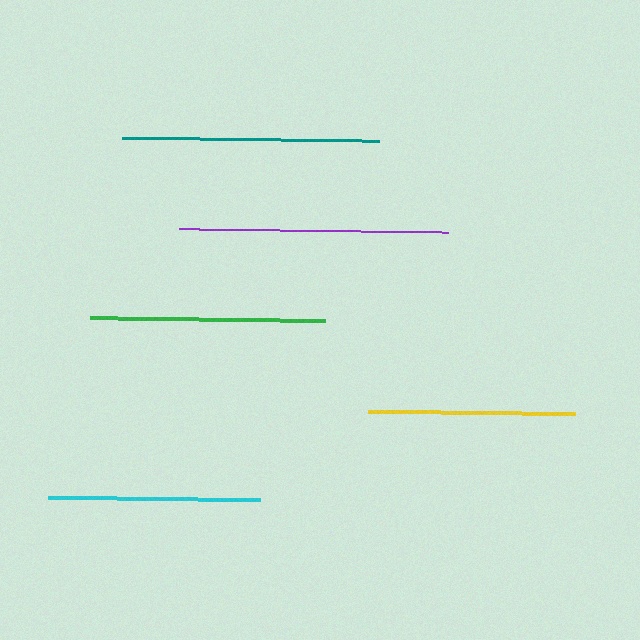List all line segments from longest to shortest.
From longest to shortest: purple, teal, green, cyan, yellow.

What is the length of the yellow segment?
The yellow segment is approximately 207 pixels long.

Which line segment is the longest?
The purple line is the longest at approximately 268 pixels.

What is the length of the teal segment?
The teal segment is approximately 257 pixels long.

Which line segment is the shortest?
The yellow line is the shortest at approximately 207 pixels.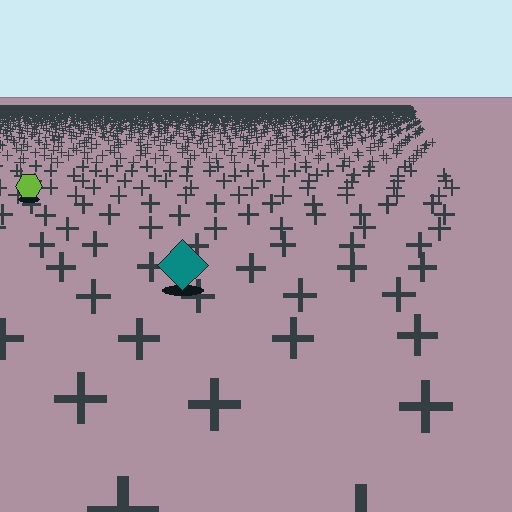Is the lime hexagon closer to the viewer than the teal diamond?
No. The teal diamond is closer — you can tell from the texture gradient: the ground texture is coarser near it.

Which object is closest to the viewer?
The teal diamond is closest. The texture marks near it are larger and more spread out.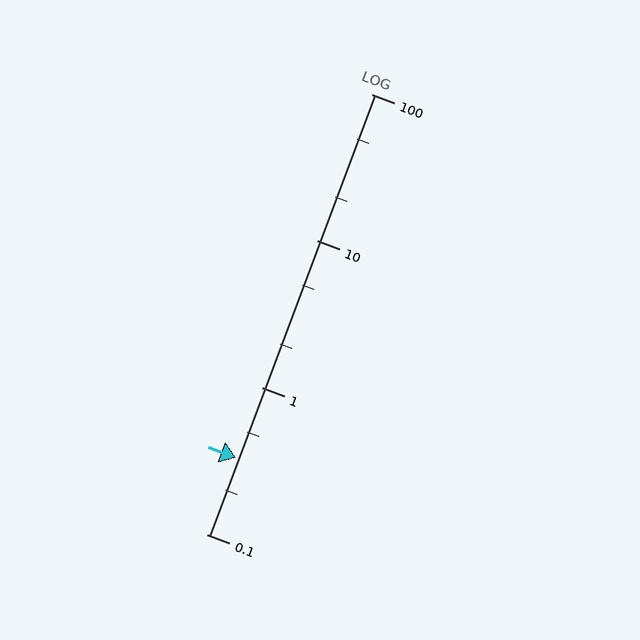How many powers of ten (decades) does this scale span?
The scale spans 3 decades, from 0.1 to 100.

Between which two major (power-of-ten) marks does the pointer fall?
The pointer is between 0.1 and 1.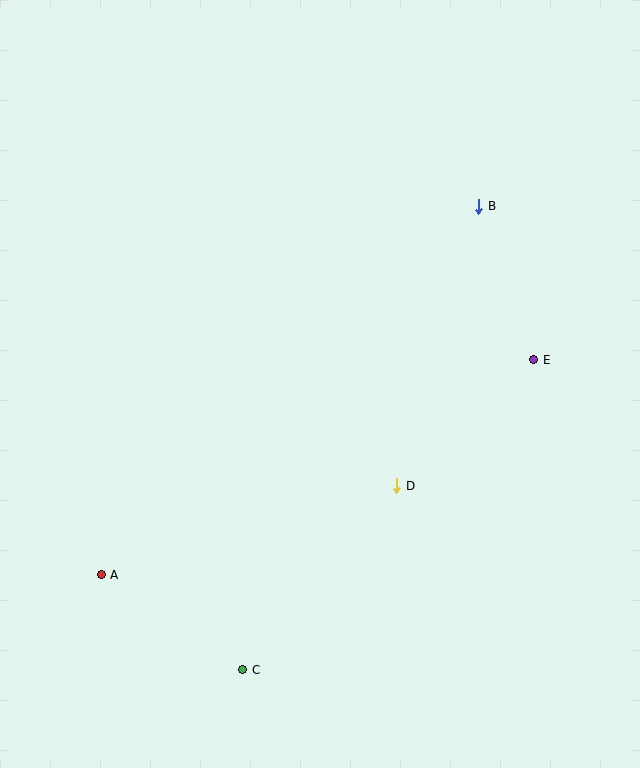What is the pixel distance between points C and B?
The distance between C and B is 520 pixels.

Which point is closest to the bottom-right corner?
Point D is closest to the bottom-right corner.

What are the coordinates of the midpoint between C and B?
The midpoint between C and B is at (361, 438).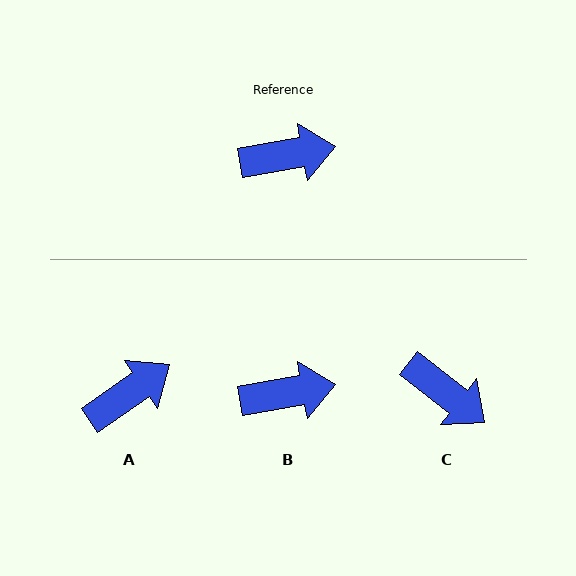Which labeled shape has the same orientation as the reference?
B.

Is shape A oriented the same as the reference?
No, it is off by about 25 degrees.